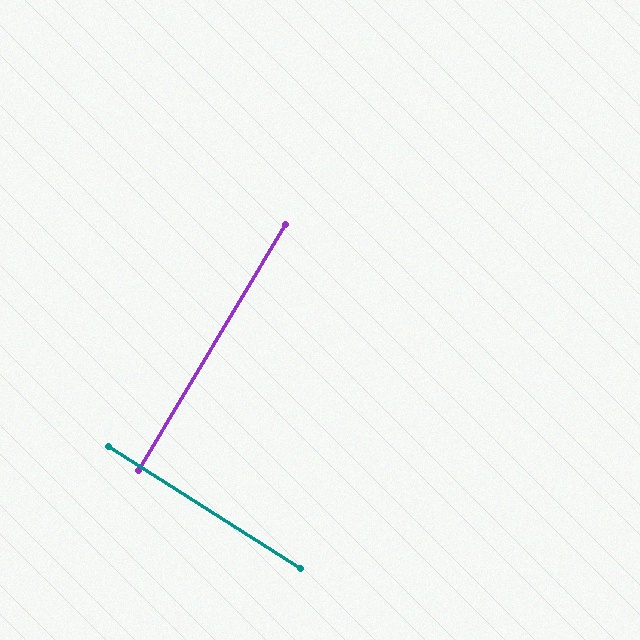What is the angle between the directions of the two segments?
Approximately 89 degrees.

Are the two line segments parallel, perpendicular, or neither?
Perpendicular — they meet at approximately 89°.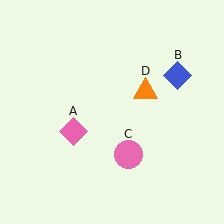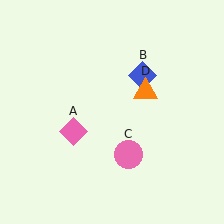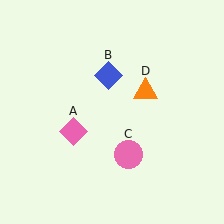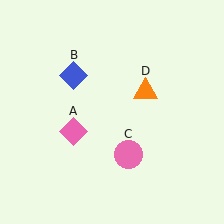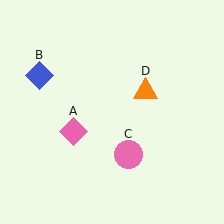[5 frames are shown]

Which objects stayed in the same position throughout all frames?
Pink diamond (object A) and pink circle (object C) and orange triangle (object D) remained stationary.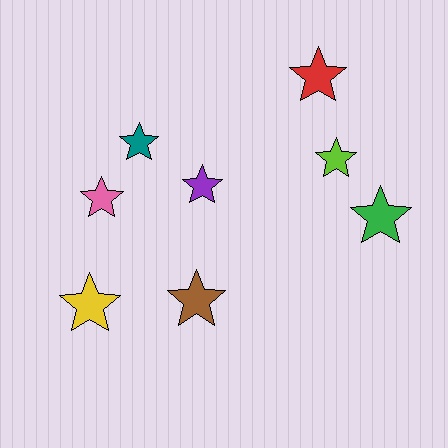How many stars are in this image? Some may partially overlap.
There are 8 stars.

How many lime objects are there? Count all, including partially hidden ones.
There is 1 lime object.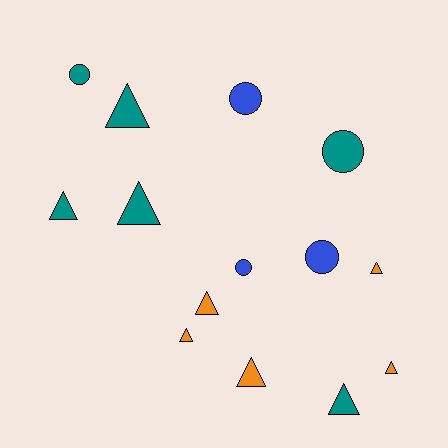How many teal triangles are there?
There are 4 teal triangles.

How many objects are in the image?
There are 14 objects.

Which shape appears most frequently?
Triangle, with 9 objects.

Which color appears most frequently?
Teal, with 6 objects.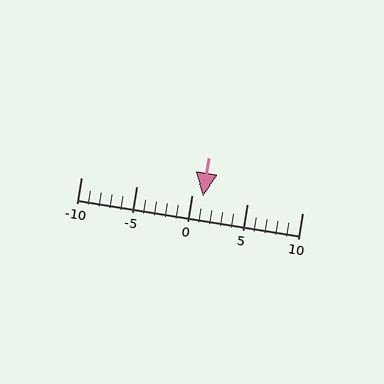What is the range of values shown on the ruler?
The ruler shows values from -10 to 10.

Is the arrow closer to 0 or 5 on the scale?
The arrow is closer to 0.